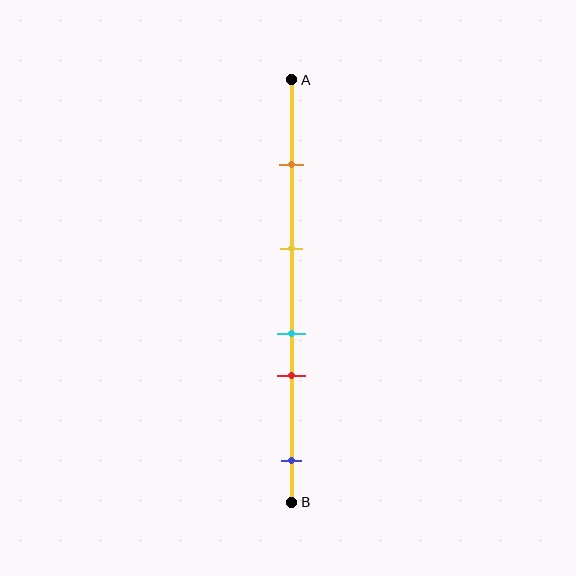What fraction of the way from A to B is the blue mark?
The blue mark is approximately 90% (0.9) of the way from A to B.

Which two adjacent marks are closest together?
The cyan and red marks are the closest adjacent pair.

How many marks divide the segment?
There are 5 marks dividing the segment.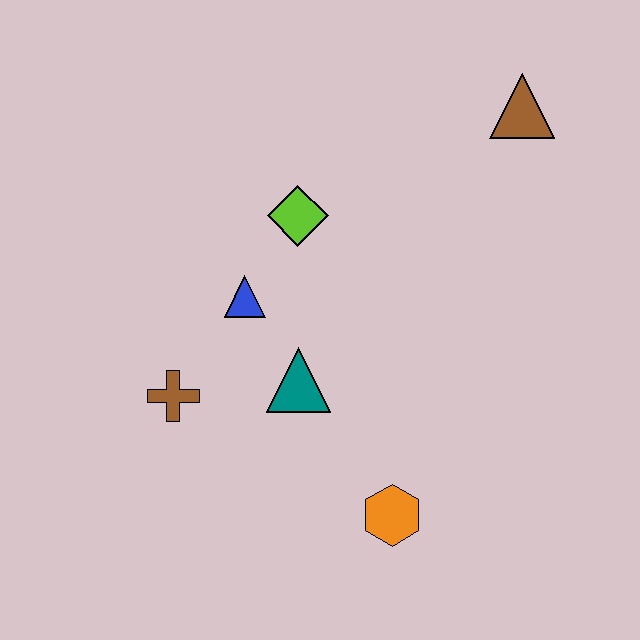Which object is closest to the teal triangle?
The blue triangle is closest to the teal triangle.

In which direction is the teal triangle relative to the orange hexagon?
The teal triangle is above the orange hexagon.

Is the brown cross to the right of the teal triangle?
No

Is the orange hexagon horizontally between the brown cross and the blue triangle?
No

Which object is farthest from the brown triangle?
The brown cross is farthest from the brown triangle.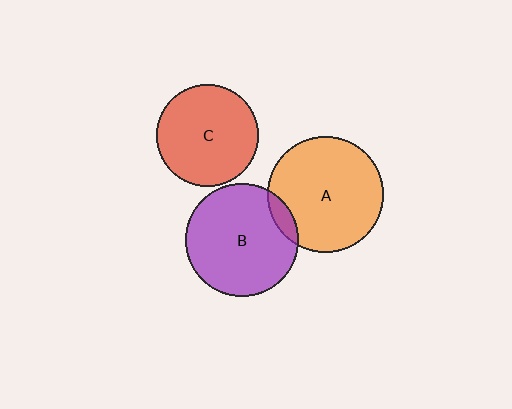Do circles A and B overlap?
Yes.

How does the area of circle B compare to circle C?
Approximately 1.2 times.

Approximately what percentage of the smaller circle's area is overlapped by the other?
Approximately 10%.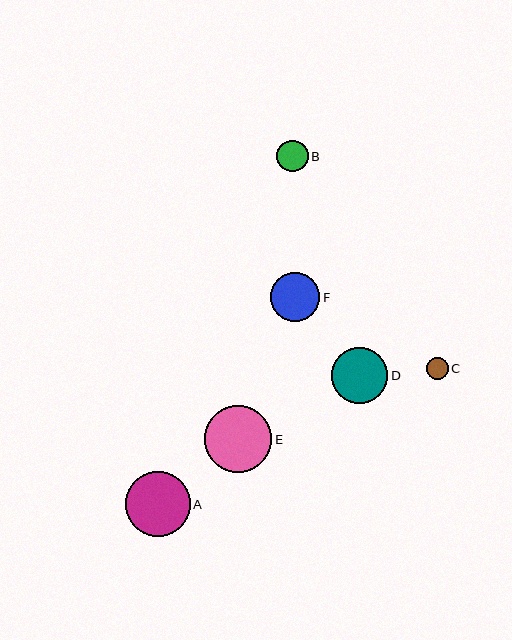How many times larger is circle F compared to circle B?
Circle F is approximately 1.6 times the size of circle B.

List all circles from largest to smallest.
From largest to smallest: E, A, D, F, B, C.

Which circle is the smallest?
Circle C is the smallest with a size of approximately 22 pixels.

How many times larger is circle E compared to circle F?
Circle E is approximately 1.4 times the size of circle F.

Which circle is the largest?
Circle E is the largest with a size of approximately 67 pixels.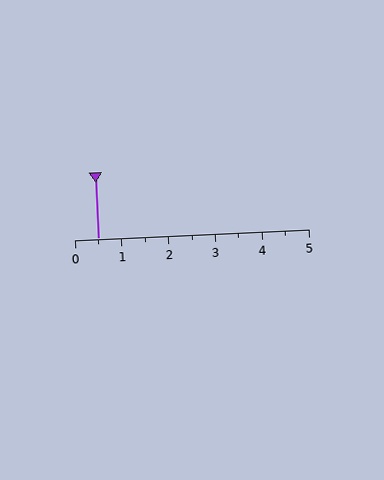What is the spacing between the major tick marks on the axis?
The major ticks are spaced 1 apart.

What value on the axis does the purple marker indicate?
The marker indicates approximately 0.5.